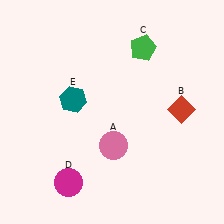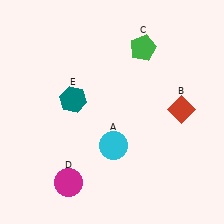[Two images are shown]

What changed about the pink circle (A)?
In Image 1, A is pink. In Image 2, it changed to cyan.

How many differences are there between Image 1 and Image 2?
There is 1 difference between the two images.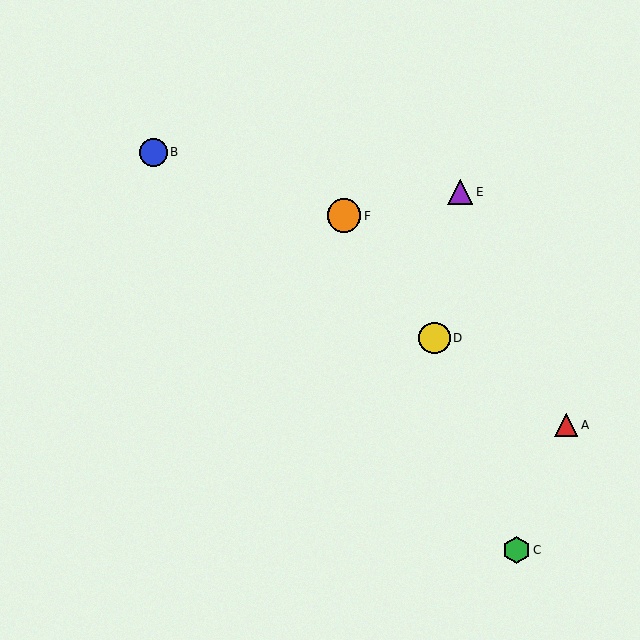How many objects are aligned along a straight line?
3 objects (A, B, D) are aligned along a straight line.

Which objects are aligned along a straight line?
Objects A, B, D are aligned along a straight line.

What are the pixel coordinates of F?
Object F is at (344, 216).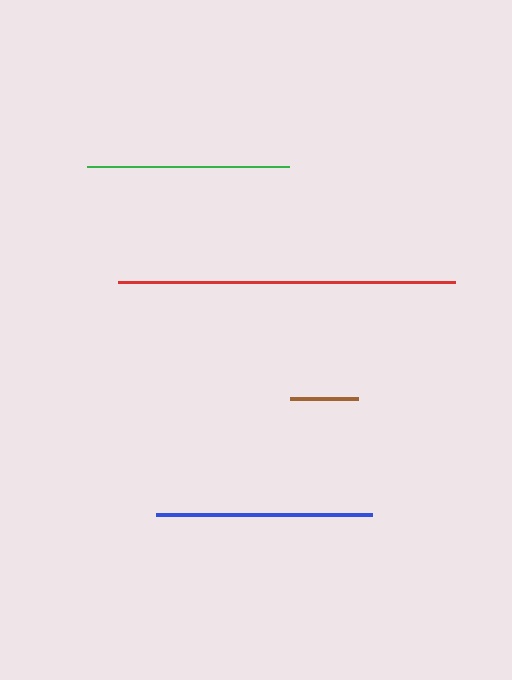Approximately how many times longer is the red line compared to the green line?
The red line is approximately 1.7 times the length of the green line.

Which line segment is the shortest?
The brown line is the shortest at approximately 69 pixels.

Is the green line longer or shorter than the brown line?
The green line is longer than the brown line.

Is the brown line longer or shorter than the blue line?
The blue line is longer than the brown line.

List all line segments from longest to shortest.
From longest to shortest: red, blue, green, brown.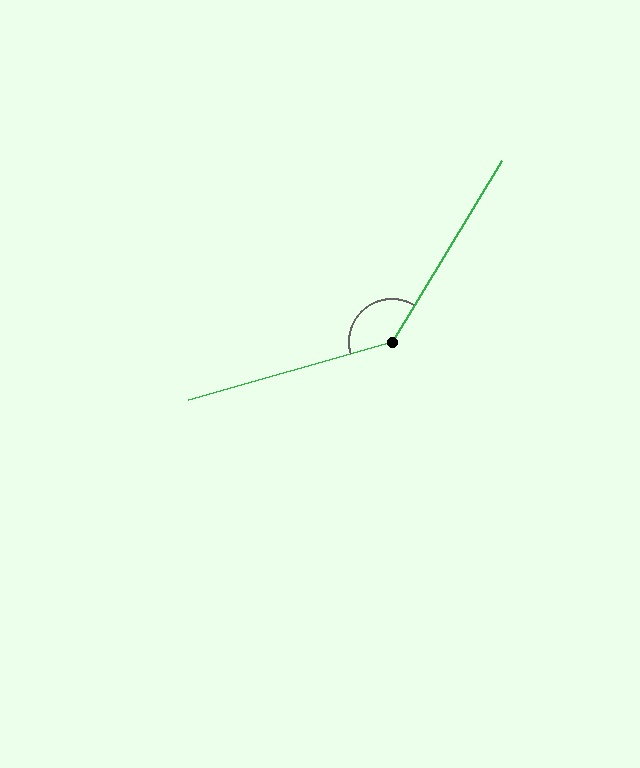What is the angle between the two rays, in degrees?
Approximately 137 degrees.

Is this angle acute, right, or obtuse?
It is obtuse.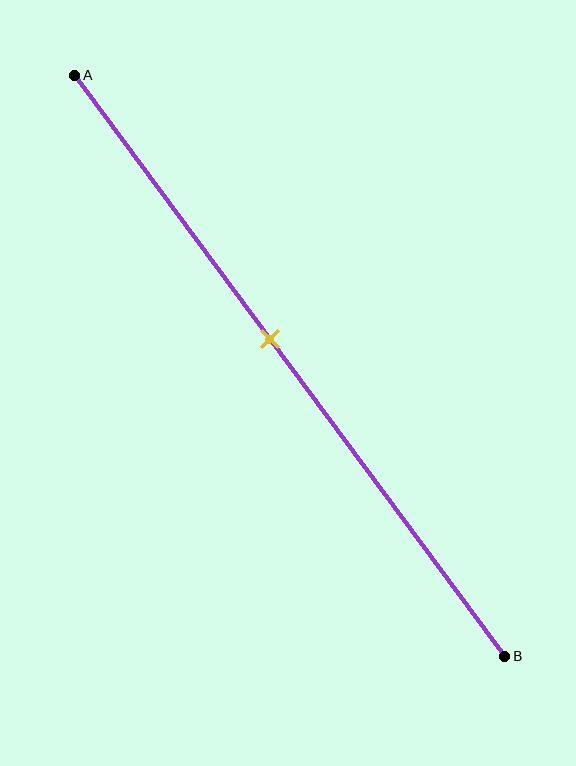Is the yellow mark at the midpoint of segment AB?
No, the mark is at about 45% from A, not at the 50% midpoint.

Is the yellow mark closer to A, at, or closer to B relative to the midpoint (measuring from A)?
The yellow mark is closer to point A than the midpoint of segment AB.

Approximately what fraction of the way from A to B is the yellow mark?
The yellow mark is approximately 45% of the way from A to B.